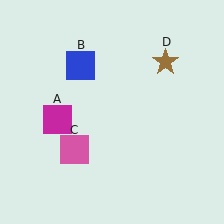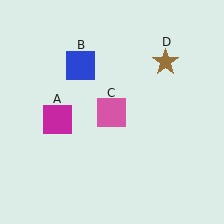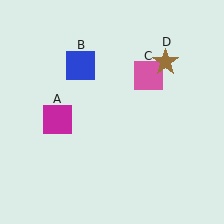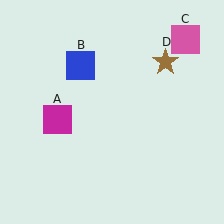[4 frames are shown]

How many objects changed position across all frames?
1 object changed position: pink square (object C).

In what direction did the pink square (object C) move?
The pink square (object C) moved up and to the right.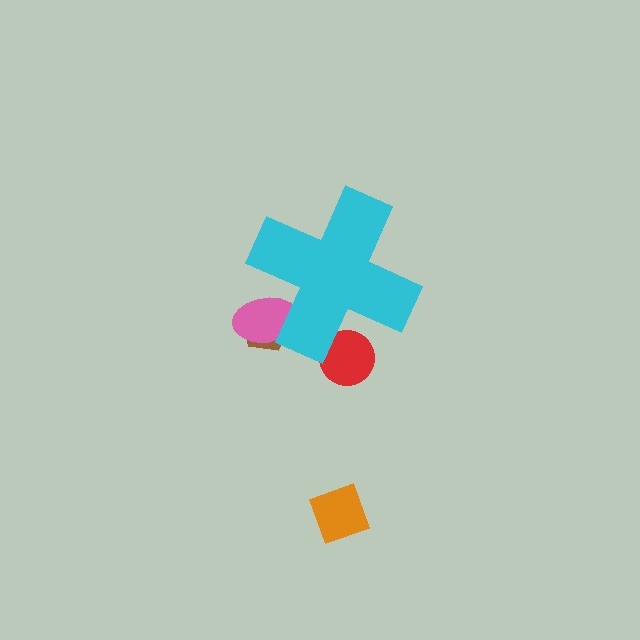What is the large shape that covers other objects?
A cyan cross.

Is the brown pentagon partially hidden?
Yes, the brown pentagon is partially hidden behind the cyan cross.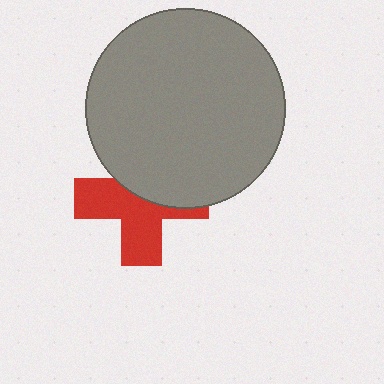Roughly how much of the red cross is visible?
About half of it is visible (roughly 56%).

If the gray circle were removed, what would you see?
You would see the complete red cross.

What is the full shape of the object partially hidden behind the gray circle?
The partially hidden object is a red cross.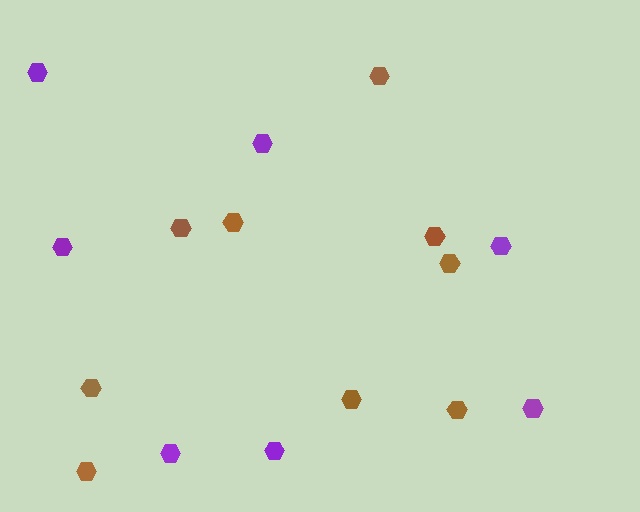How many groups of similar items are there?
There are 2 groups: one group of brown hexagons (9) and one group of purple hexagons (7).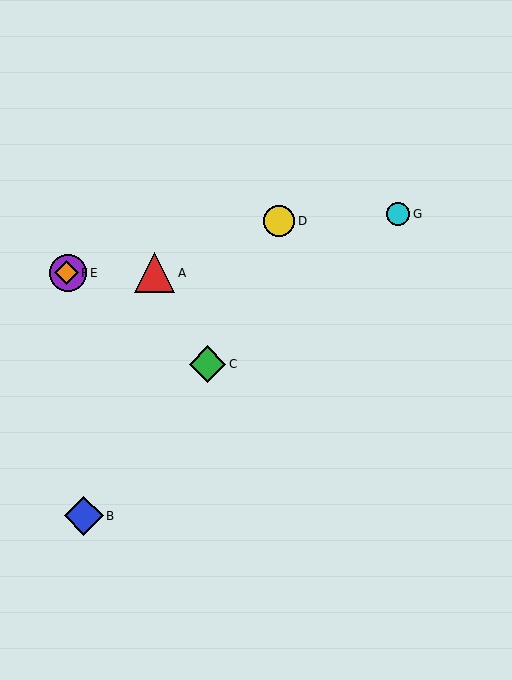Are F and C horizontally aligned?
No, F is at y≈273 and C is at y≈364.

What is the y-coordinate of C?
Object C is at y≈364.